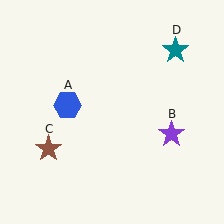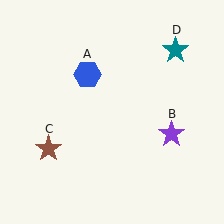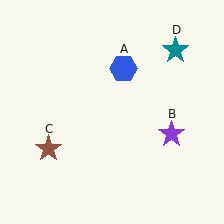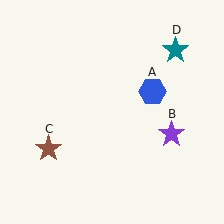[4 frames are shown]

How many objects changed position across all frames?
1 object changed position: blue hexagon (object A).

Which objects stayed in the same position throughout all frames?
Purple star (object B) and brown star (object C) and teal star (object D) remained stationary.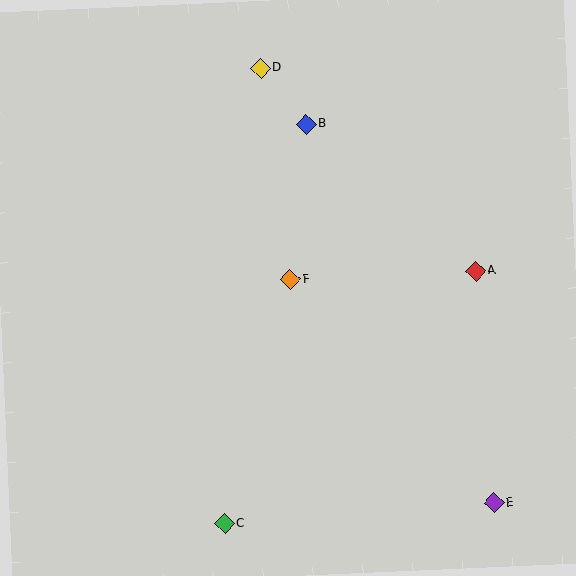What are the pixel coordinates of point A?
Point A is at (476, 271).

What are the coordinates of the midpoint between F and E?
The midpoint between F and E is at (392, 391).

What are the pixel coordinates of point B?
Point B is at (306, 124).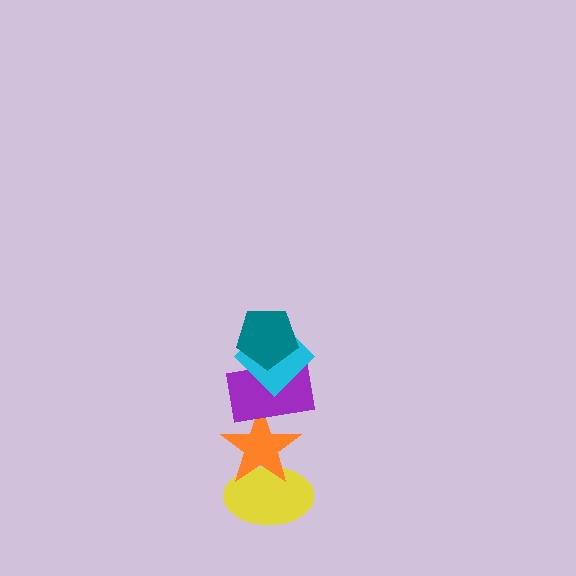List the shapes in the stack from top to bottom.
From top to bottom: the teal pentagon, the cyan diamond, the purple rectangle, the orange star, the yellow ellipse.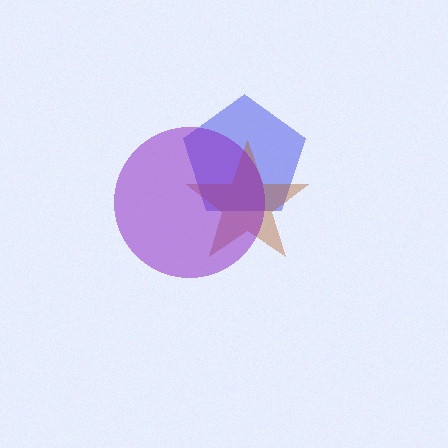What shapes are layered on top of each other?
The layered shapes are: a blue pentagon, a brown star, a purple circle.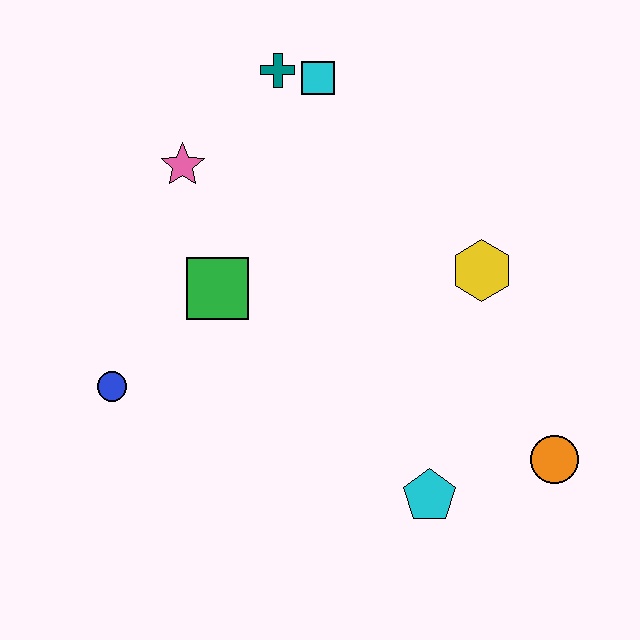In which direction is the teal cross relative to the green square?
The teal cross is above the green square.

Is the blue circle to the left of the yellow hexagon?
Yes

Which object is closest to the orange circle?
The cyan pentagon is closest to the orange circle.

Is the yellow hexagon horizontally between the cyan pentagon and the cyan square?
No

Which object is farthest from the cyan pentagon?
The teal cross is farthest from the cyan pentagon.